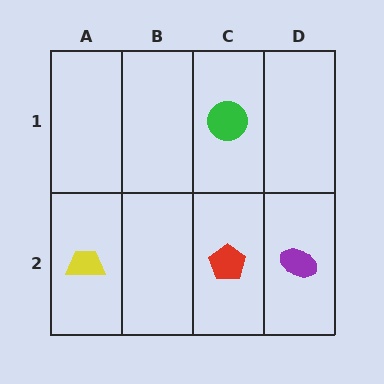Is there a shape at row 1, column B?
No, that cell is empty.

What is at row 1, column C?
A green circle.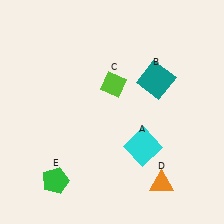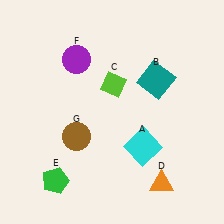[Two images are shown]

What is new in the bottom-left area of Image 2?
A brown circle (G) was added in the bottom-left area of Image 2.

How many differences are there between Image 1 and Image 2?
There are 2 differences between the two images.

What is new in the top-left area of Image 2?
A purple circle (F) was added in the top-left area of Image 2.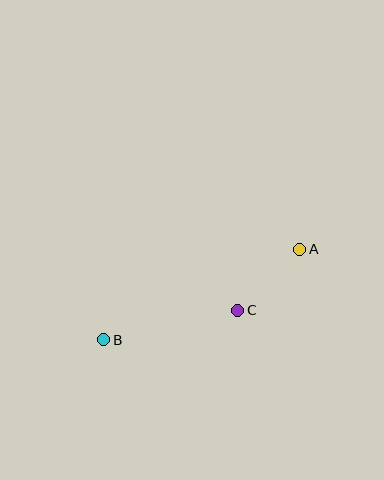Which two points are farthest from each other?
Points A and B are farthest from each other.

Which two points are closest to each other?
Points A and C are closest to each other.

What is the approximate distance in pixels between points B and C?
The distance between B and C is approximately 137 pixels.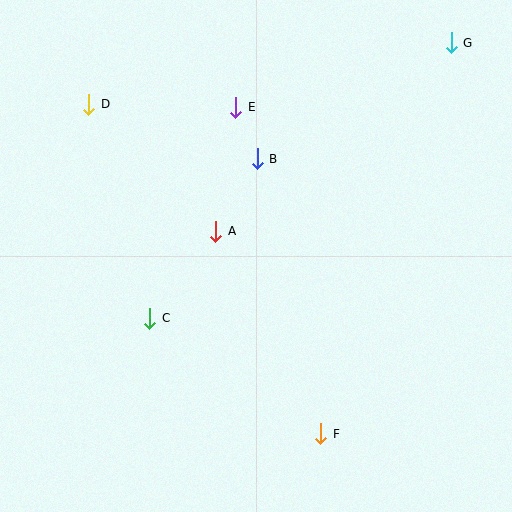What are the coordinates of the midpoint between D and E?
The midpoint between D and E is at (162, 106).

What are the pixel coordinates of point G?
Point G is at (451, 43).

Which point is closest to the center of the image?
Point A at (216, 231) is closest to the center.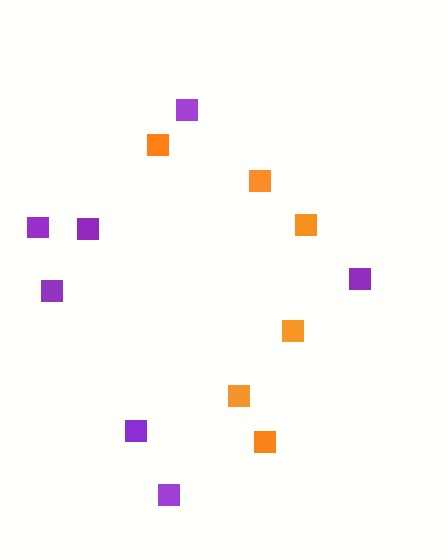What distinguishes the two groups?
There are 2 groups: one group of purple squares (7) and one group of orange squares (6).